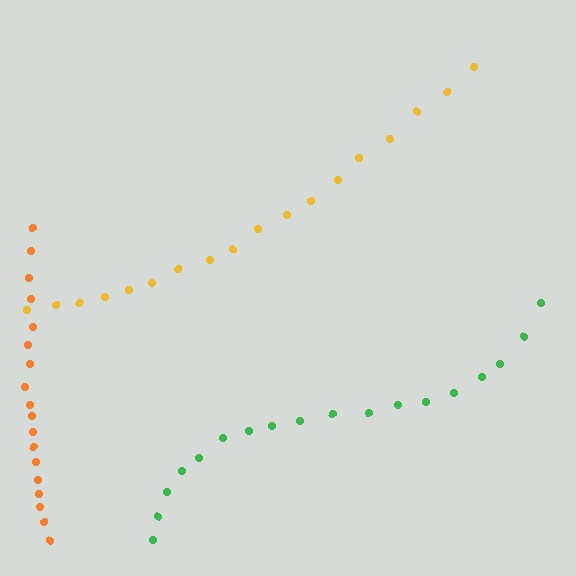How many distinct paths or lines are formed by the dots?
There are 3 distinct paths.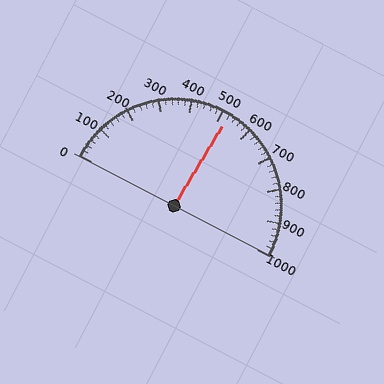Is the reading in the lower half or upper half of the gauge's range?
The reading is in the upper half of the range (0 to 1000).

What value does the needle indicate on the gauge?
The needle indicates approximately 520.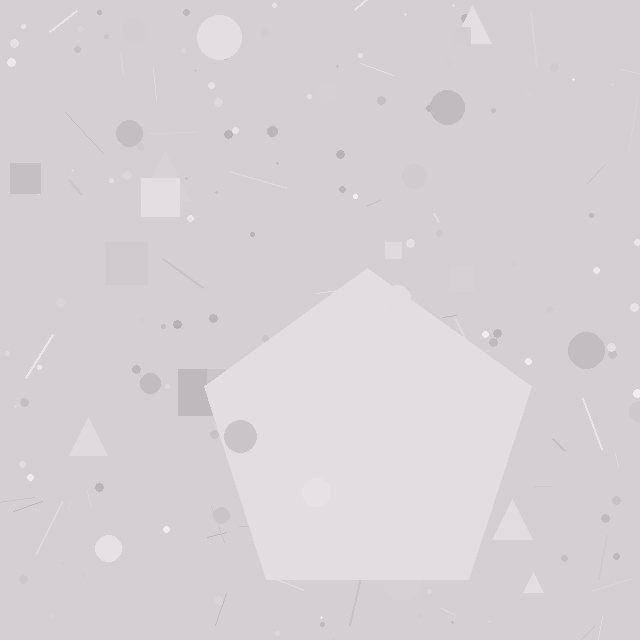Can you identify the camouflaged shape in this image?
The camouflaged shape is a pentagon.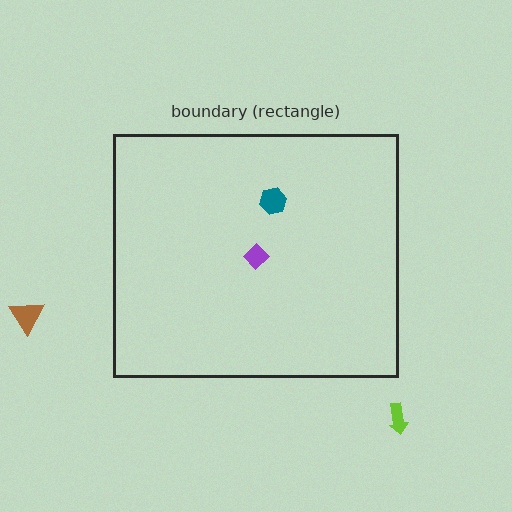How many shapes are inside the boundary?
2 inside, 2 outside.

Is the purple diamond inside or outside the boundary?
Inside.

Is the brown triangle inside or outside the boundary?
Outside.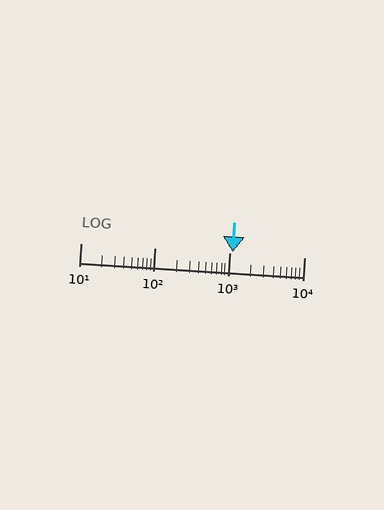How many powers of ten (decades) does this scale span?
The scale spans 3 decades, from 10 to 10000.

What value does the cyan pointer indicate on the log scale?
The pointer indicates approximately 1100.